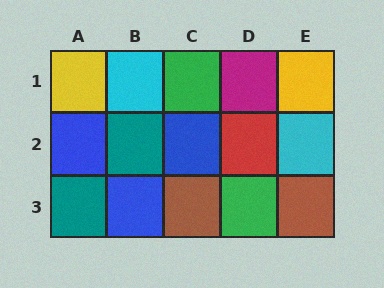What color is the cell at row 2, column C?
Blue.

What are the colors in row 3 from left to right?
Teal, blue, brown, green, brown.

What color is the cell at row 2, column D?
Red.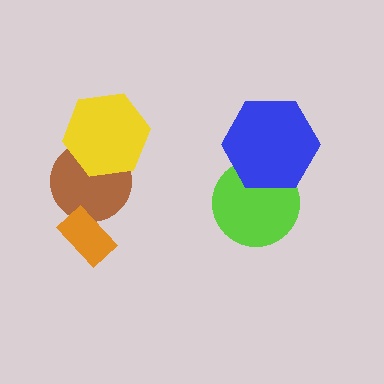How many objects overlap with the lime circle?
1 object overlaps with the lime circle.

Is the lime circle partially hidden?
Yes, it is partially covered by another shape.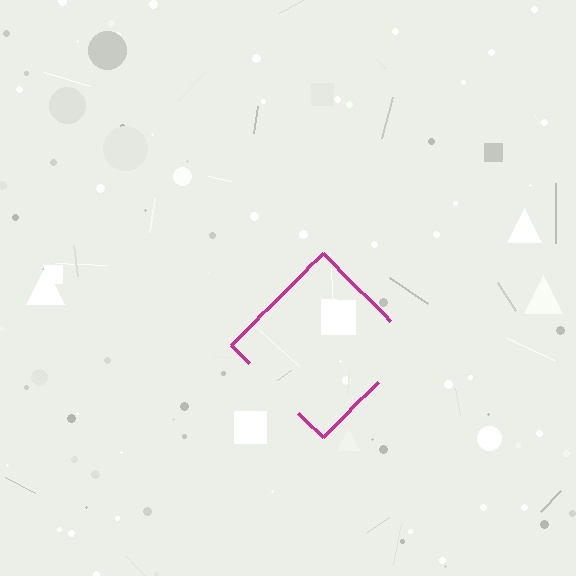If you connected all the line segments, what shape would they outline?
They would outline a diamond.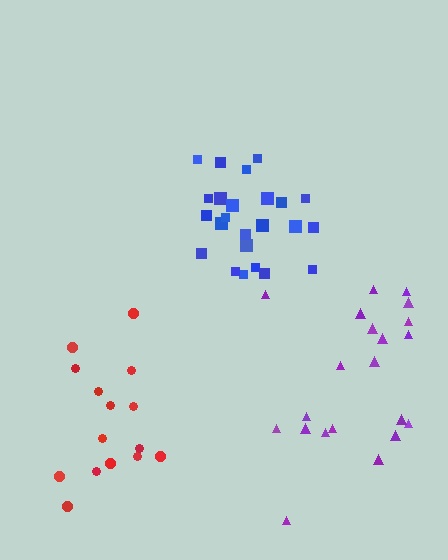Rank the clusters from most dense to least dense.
blue, purple, red.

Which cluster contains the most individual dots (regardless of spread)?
Blue (24).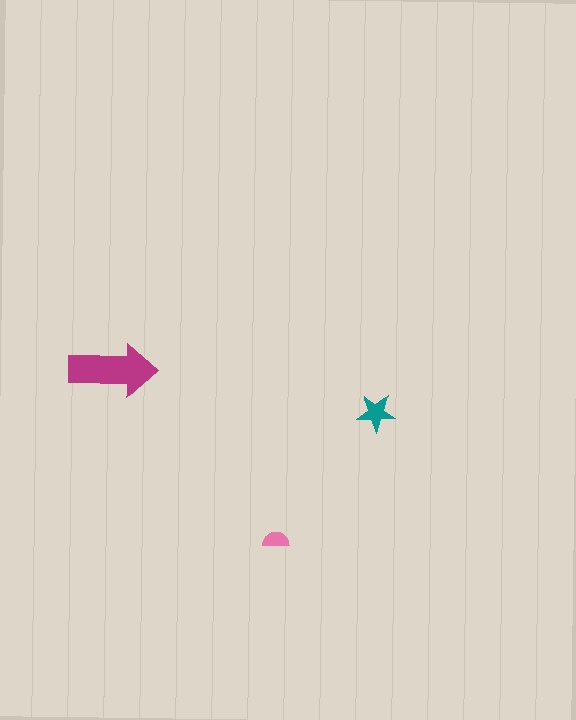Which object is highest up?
The magenta arrow is topmost.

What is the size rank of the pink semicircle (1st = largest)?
3rd.